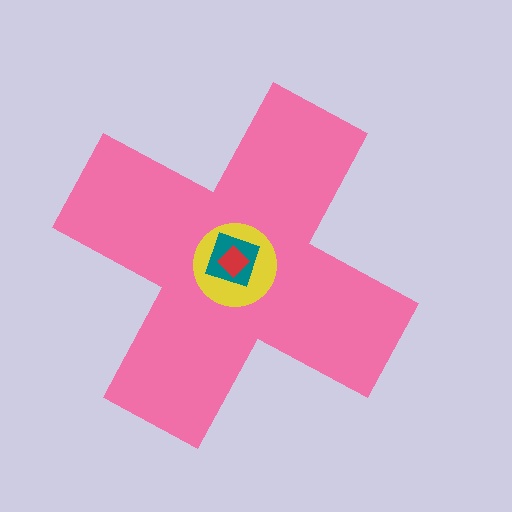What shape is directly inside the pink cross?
The yellow circle.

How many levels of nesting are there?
4.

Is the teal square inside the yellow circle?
Yes.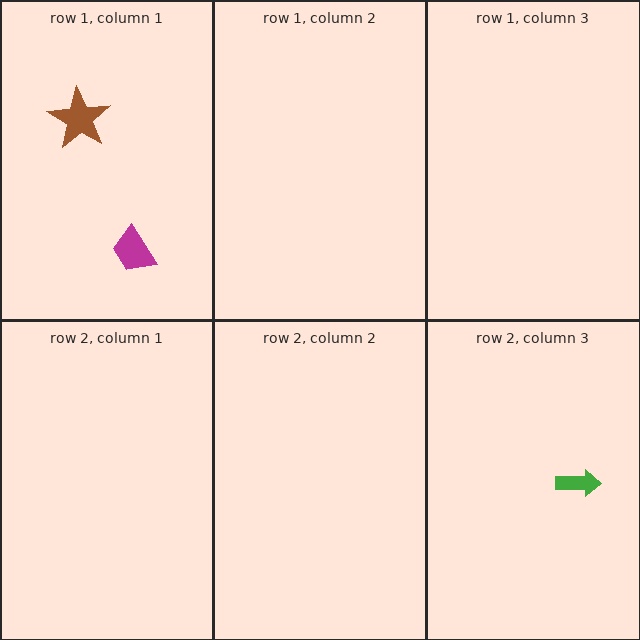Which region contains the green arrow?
The row 2, column 3 region.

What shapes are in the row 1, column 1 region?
The brown star, the magenta trapezoid.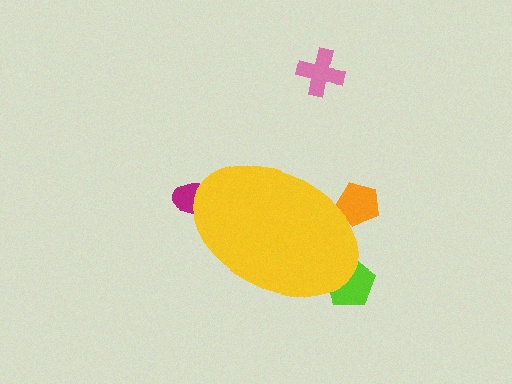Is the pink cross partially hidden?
No, the pink cross is fully visible.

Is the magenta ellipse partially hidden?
Yes, the magenta ellipse is partially hidden behind the yellow ellipse.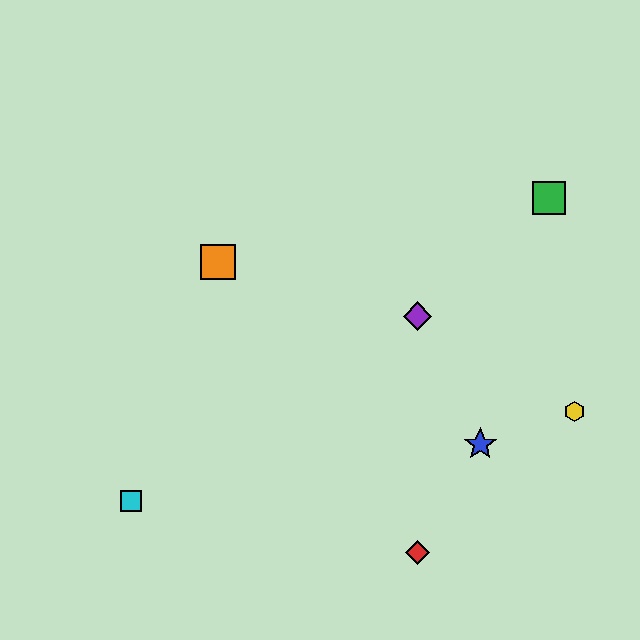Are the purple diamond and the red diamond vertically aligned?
Yes, both are at x≈418.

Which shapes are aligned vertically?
The red diamond, the purple diamond are aligned vertically.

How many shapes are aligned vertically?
2 shapes (the red diamond, the purple diamond) are aligned vertically.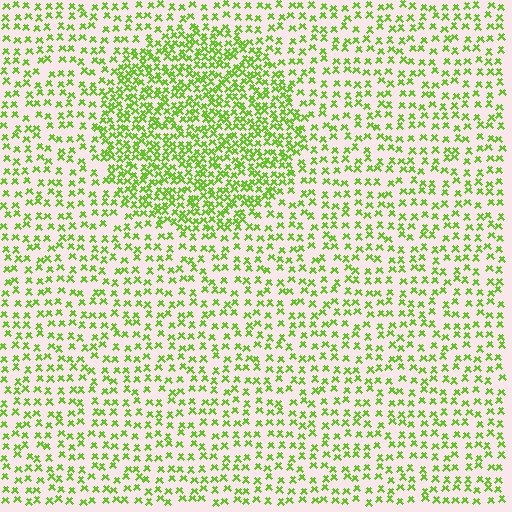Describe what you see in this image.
The image contains small lime elements arranged at two different densities. A circle-shaped region is visible where the elements are more densely packed than the surrounding area.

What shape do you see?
I see a circle.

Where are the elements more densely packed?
The elements are more densely packed inside the circle boundary.